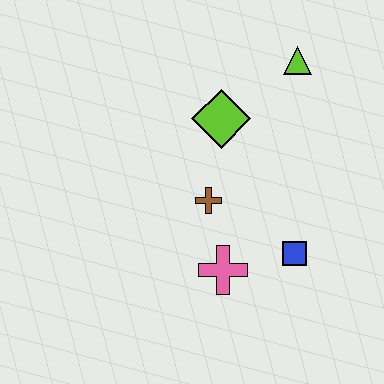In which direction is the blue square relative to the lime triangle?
The blue square is below the lime triangle.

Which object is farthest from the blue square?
The lime triangle is farthest from the blue square.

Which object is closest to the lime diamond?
The brown cross is closest to the lime diamond.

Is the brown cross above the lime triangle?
No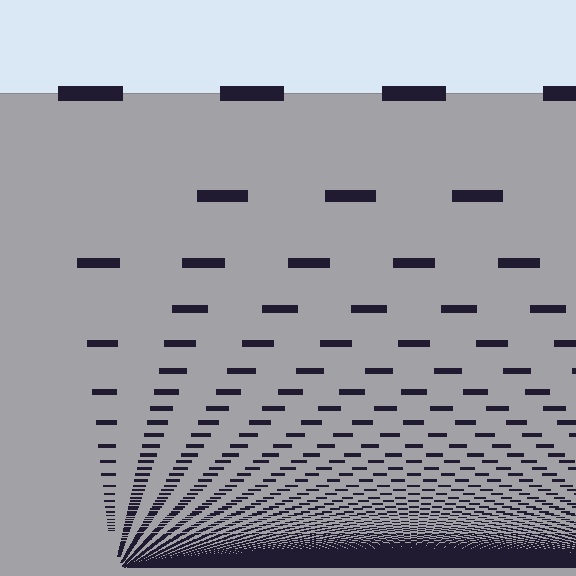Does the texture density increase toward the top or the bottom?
Density increases toward the bottom.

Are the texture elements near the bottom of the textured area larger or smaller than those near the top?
Smaller. The gradient is inverted — elements near the bottom are smaller and denser.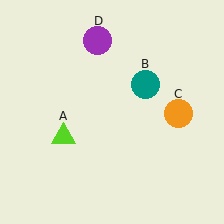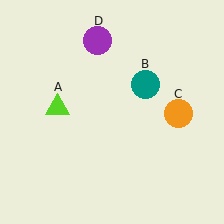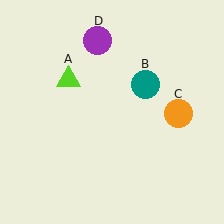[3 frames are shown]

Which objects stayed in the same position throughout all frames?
Teal circle (object B) and orange circle (object C) and purple circle (object D) remained stationary.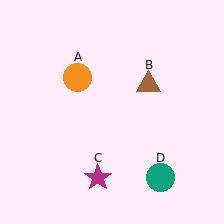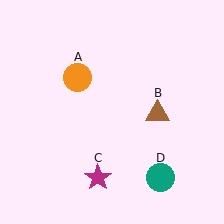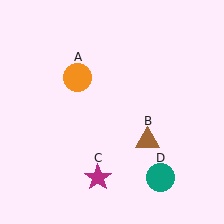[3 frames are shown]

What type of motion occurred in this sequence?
The brown triangle (object B) rotated clockwise around the center of the scene.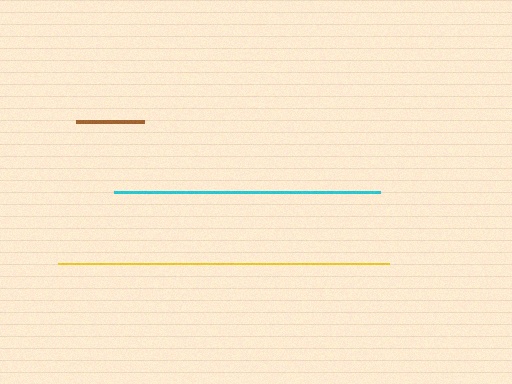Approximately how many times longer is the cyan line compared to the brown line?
The cyan line is approximately 3.9 times the length of the brown line.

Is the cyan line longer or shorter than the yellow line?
The yellow line is longer than the cyan line.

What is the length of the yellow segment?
The yellow segment is approximately 331 pixels long.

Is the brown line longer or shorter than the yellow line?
The yellow line is longer than the brown line.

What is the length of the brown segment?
The brown segment is approximately 69 pixels long.